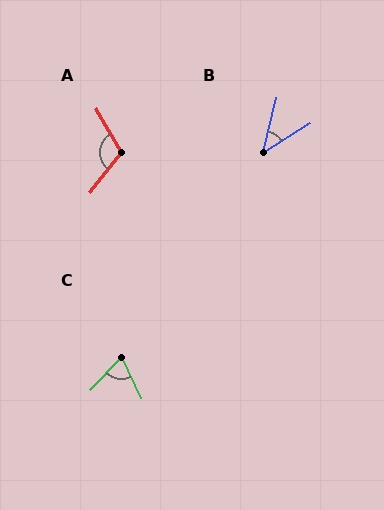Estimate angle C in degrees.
Approximately 68 degrees.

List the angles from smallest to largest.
B (44°), C (68°), A (113°).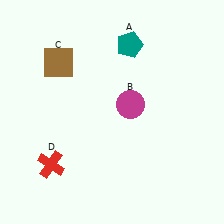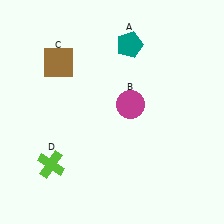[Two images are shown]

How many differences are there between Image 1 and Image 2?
There is 1 difference between the two images.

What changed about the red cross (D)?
In Image 1, D is red. In Image 2, it changed to lime.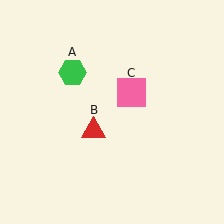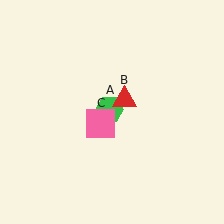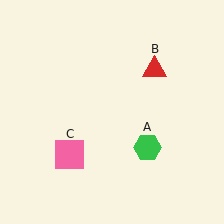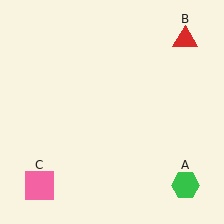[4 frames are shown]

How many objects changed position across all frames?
3 objects changed position: green hexagon (object A), red triangle (object B), pink square (object C).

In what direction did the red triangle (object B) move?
The red triangle (object B) moved up and to the right.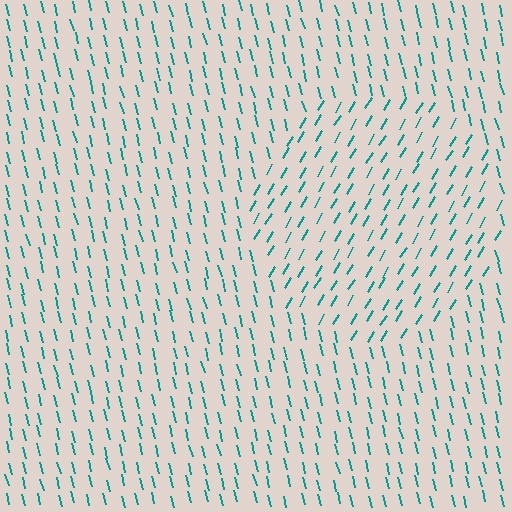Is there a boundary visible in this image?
Yes, there is a texture boundary formed by a change in line orientation.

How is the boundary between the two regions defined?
The boundary is defined purely by a change in line orientation (approximately 45 degrees difference). All lines are the same color and thickness.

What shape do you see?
I see a circle.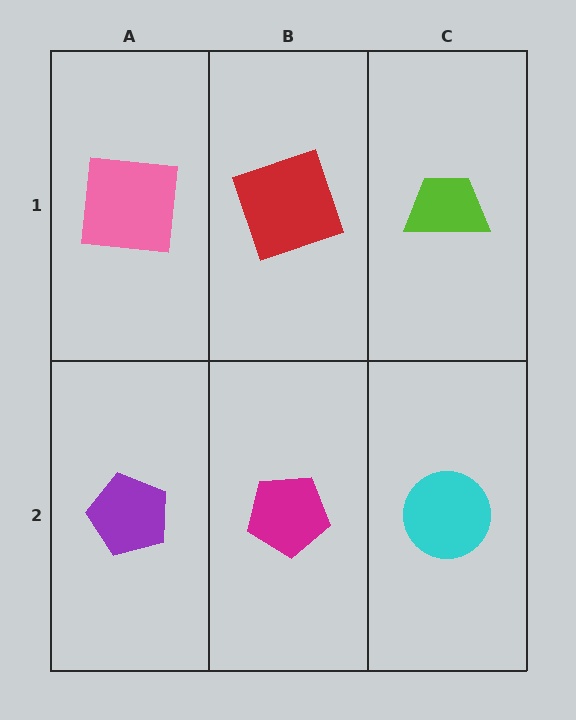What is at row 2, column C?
A cyan circle.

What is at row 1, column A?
A pink square.